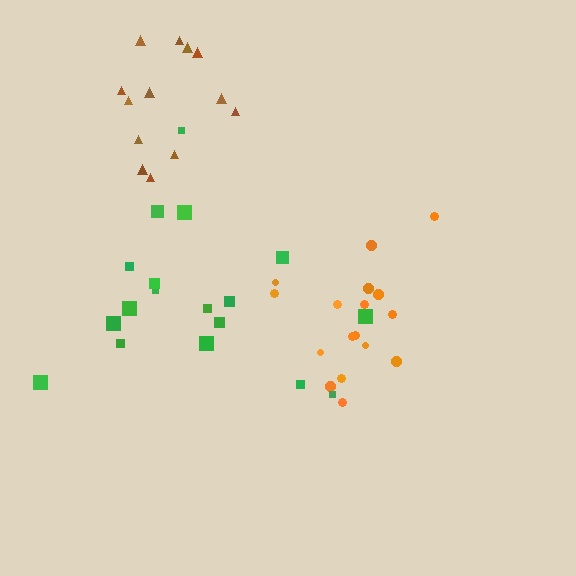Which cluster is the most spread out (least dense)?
Green.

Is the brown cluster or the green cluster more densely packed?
Brown.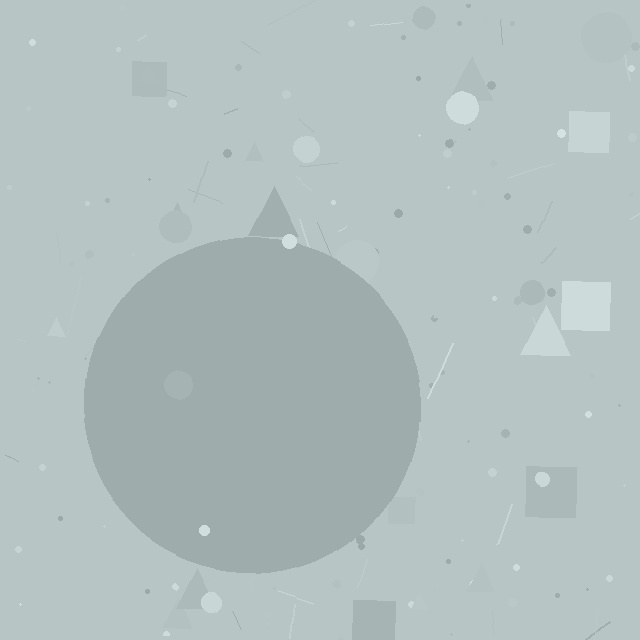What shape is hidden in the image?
A circle is hidden in the image.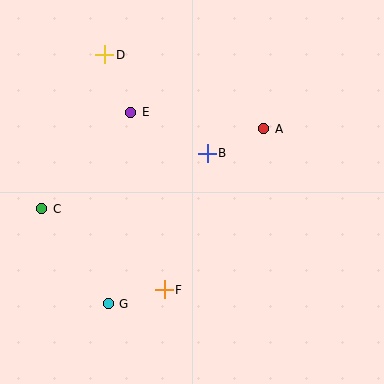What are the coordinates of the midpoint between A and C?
The midpoint between A and C is at (153, 169).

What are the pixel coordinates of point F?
Point F is at (164, 290).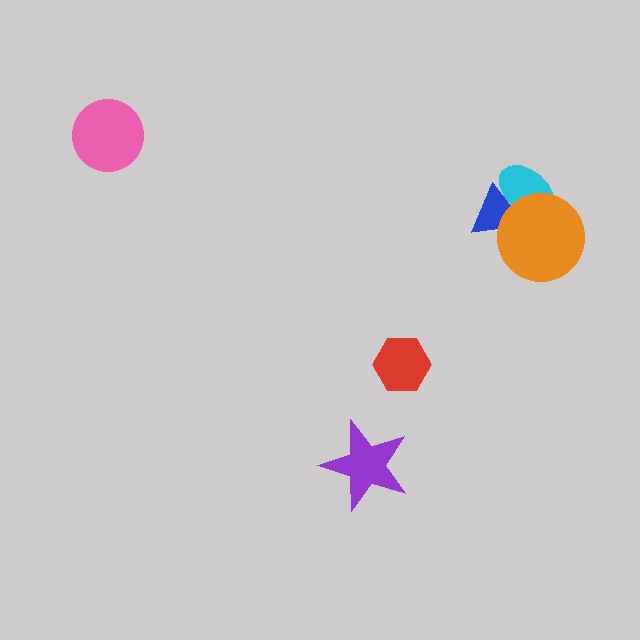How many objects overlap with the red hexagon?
0 objects overlap with the red hexagon.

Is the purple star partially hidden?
No, no other shape covers it.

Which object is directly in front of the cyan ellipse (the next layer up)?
The blue triangle is directly in front of the cyan ellipse.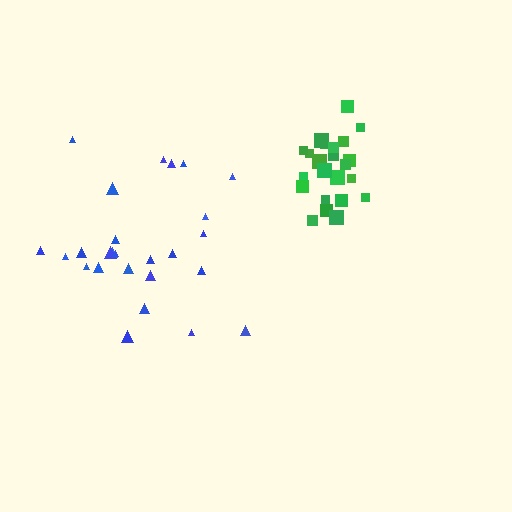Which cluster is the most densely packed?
Green.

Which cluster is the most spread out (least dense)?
Blue.